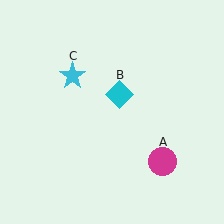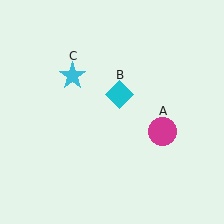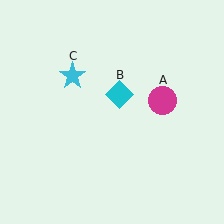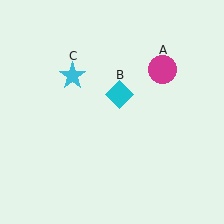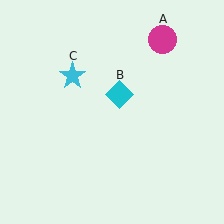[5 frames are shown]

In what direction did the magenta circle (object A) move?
The magenta circle (object A) moved up.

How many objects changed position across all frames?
1 object changed position: magenta circle (object A).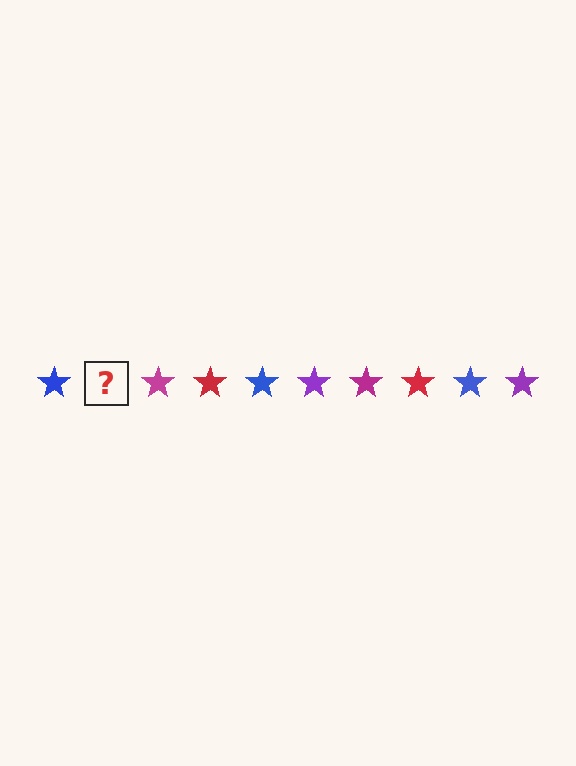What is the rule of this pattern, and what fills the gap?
The rule is that the pattern cycles through blue, purple, magenta, red stars. The gap should be filled with a purple star.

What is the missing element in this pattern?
The missing element is a purple star.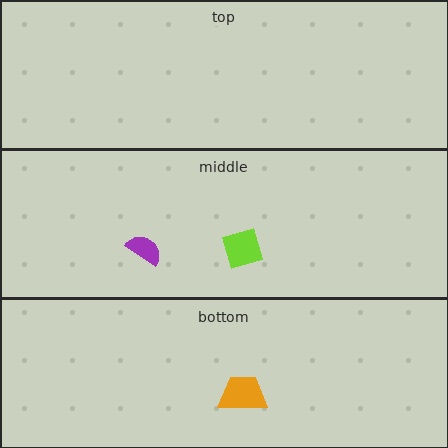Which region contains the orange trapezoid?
The bottom region.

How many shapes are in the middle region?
2.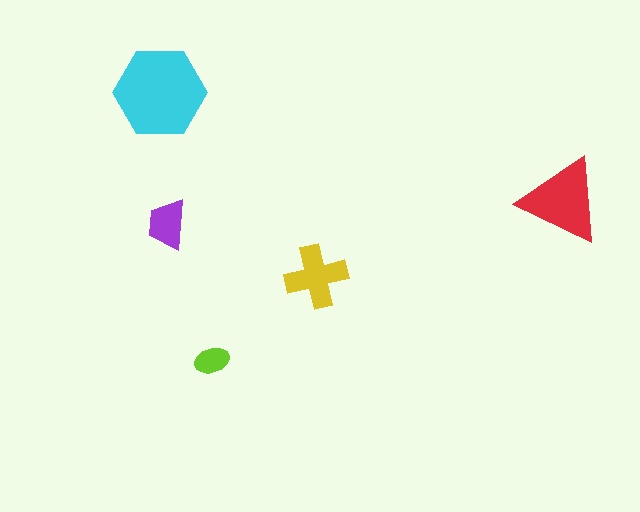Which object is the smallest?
The lime ellipse.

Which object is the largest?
The cyan hexagon.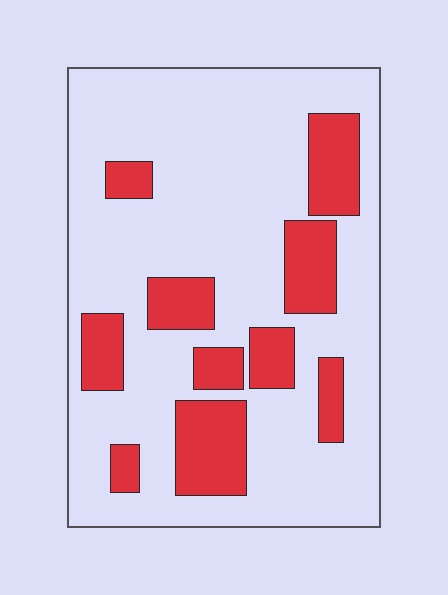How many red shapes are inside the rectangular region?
10.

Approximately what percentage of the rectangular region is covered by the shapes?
Approximately 25%.